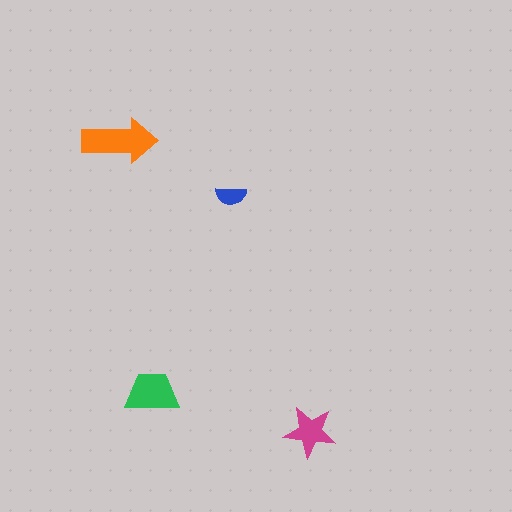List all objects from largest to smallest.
The orange arrow, the green trapezoid, the magenta star, the blue semicircle.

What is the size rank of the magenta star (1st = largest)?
3rd.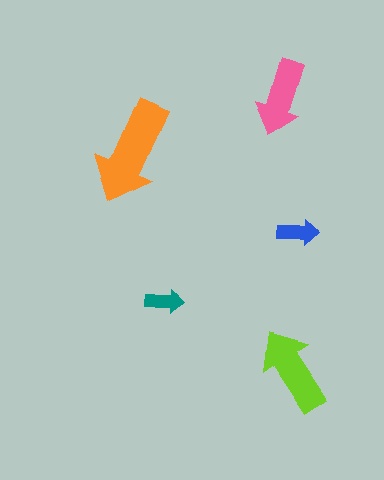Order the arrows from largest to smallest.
the orange one, the lime one, the pink one, the blue one, the teal one.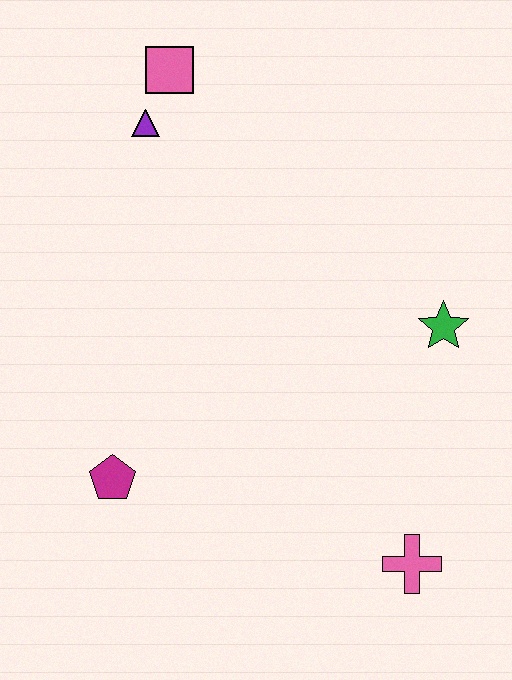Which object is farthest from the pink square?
The pink cross is farthest from the pink square.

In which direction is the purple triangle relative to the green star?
The purple triangle is to the left of the green star.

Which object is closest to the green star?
The pink cross is closest to the green star.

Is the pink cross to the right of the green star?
No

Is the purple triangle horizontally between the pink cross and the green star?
No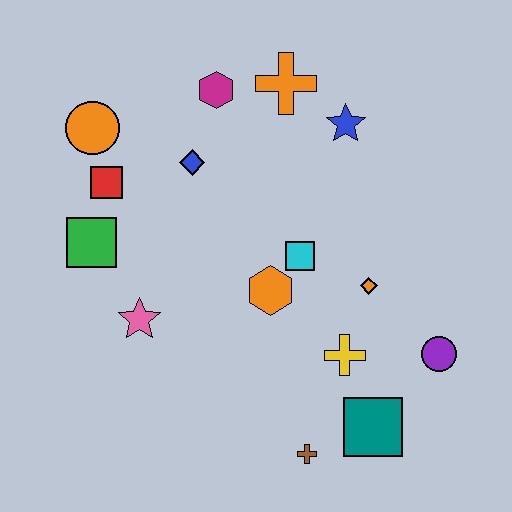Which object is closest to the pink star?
The green square is closest to the pink star.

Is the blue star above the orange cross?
No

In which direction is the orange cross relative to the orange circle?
The orange cross is to the right of the orange circle.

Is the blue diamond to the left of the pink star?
No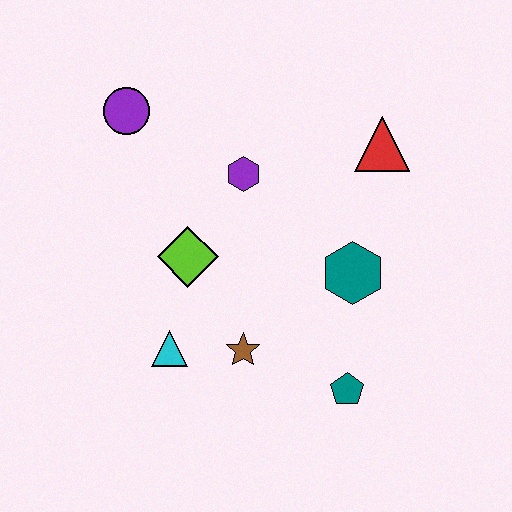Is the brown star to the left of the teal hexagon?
Yes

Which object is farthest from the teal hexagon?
The purple circle is farthest from the teal hexagon.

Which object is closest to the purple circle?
The purple hexagon is closest to the purple circle.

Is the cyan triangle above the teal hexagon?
No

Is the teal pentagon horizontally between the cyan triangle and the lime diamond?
No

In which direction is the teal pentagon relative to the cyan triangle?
The teal pentagon is to the right of the cyan triangle.